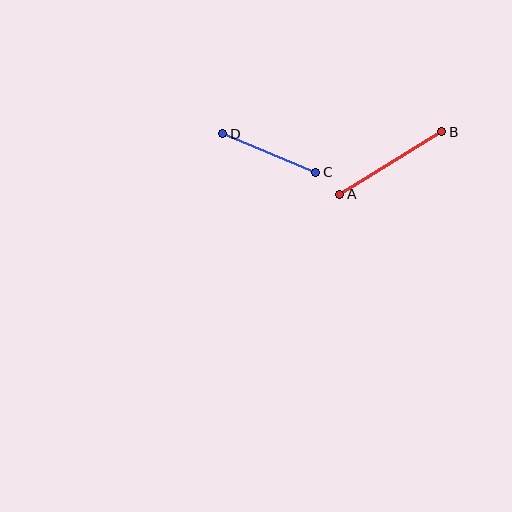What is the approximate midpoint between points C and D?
The midpoint is at approximately (269, 153) pixels.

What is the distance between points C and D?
The distance is approximately 101 pixels.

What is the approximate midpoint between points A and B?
The midpoint is at approximately (391, 163) pixels.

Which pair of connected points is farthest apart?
Points A and B are farthest apart.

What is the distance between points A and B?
The distance is approximately 119 pixels.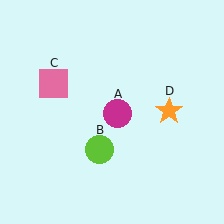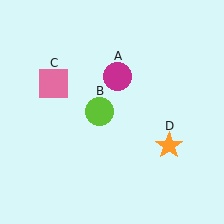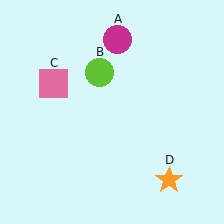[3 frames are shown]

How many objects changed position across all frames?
3 objects changed position: magenta circle (object A), lime circle (object B), orange star (object D).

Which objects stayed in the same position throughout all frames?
Pink square (object C) remained stationary.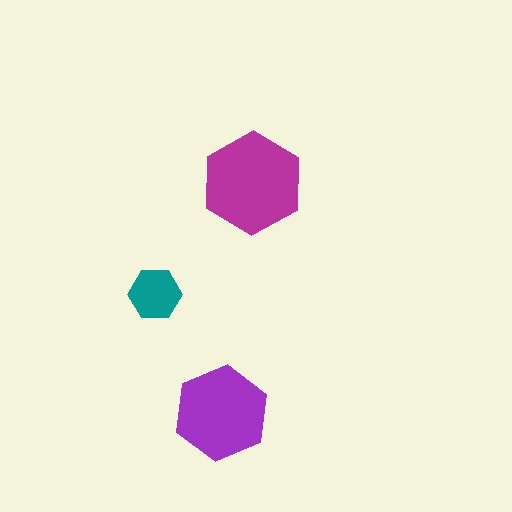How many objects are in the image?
There are 3 objects in the image.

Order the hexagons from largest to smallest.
the magenta one, the purple one, the teal one.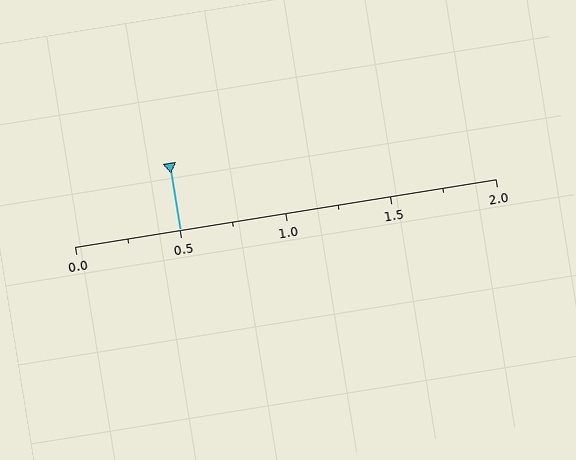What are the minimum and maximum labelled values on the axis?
The axis runs from 0.0 to 2.0.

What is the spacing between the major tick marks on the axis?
The major ticks are spaced 0.5 apart.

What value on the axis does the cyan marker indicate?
The marker indicates approximately 0.5.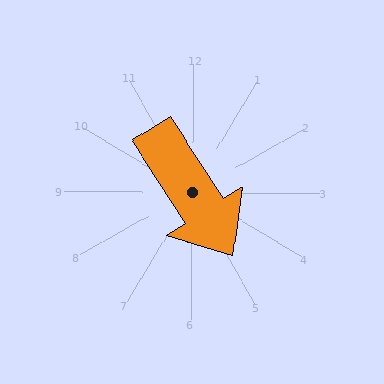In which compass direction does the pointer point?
Southeast.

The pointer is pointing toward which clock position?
Roughly 5 o'clock.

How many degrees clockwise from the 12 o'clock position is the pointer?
Approximately 147 degrees.